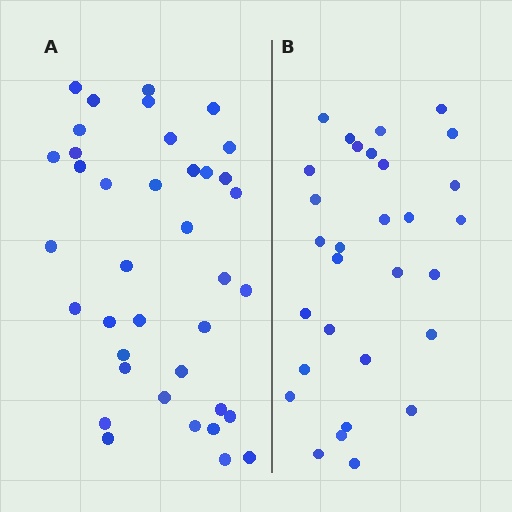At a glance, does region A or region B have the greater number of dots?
Region A (the left region) has more dots.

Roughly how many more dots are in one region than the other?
Region A has roughly 8 or so more dots than region B.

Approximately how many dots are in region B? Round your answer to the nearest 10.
About 30 dots.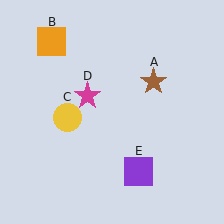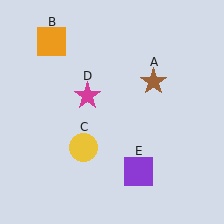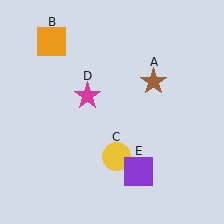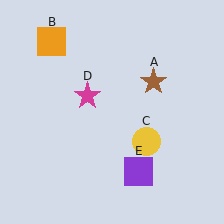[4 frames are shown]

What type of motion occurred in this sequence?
The yellow circle (object C) rotated counterclockwise around the center of the scene.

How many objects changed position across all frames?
1 object changed position: yellow circle (object C).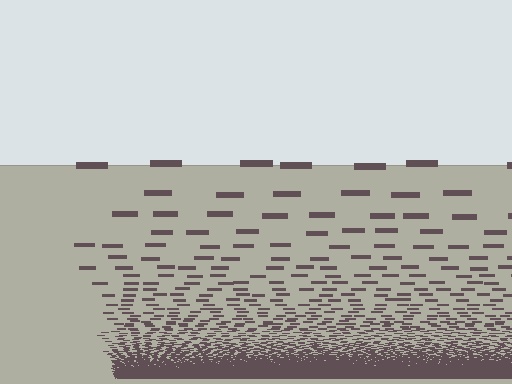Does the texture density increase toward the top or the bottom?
Density increases toward the bottom.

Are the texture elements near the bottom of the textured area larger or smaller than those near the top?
Smaller. The gradient is inverted — elements near the bottom are smaller and denser.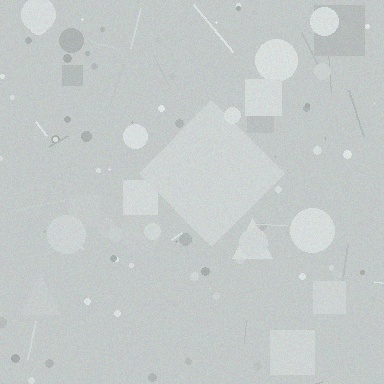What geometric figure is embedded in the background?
A diamond is embedded in the background.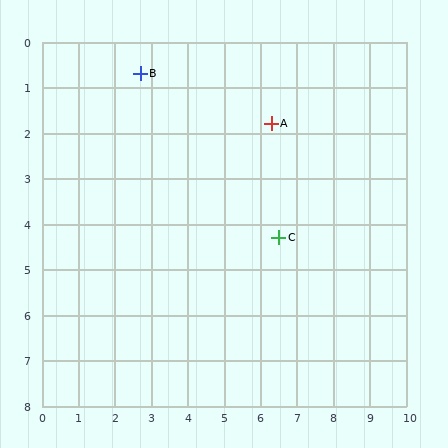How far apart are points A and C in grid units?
Points A and C are about 2.5 grid units apart.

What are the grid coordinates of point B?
Point B is at approximately (2.7, 0.7).